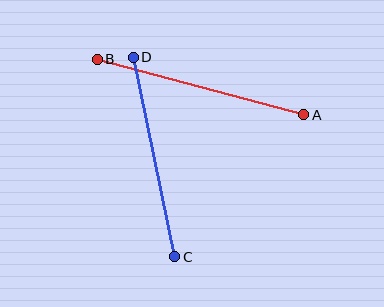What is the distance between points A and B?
The distance is approximately 214 pixels.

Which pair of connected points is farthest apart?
Points A and B are farthest apart.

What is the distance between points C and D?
The distance is approximately 204 pixels.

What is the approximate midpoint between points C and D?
The midpoint is at approximately (154, 157) pixels.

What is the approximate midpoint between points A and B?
The midpoint is at approximately (200, 87) pixels.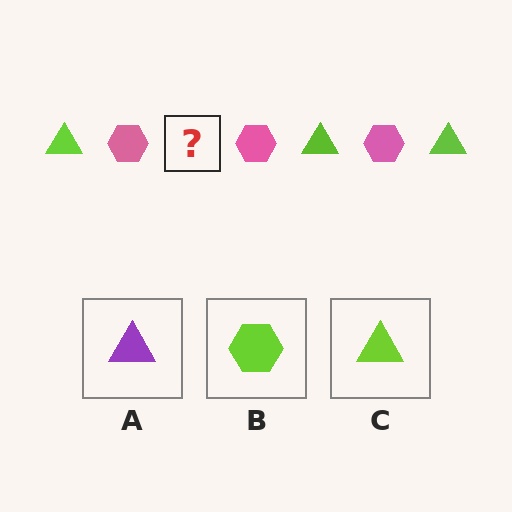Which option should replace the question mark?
Option C.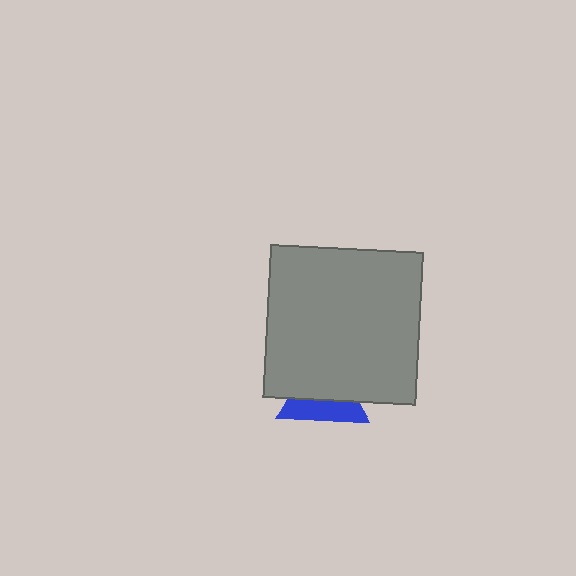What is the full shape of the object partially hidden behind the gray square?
The partially hidden object is a blue triangle.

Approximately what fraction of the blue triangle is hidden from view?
Roughly 58% of the blue triangle is hidden behind the gray square.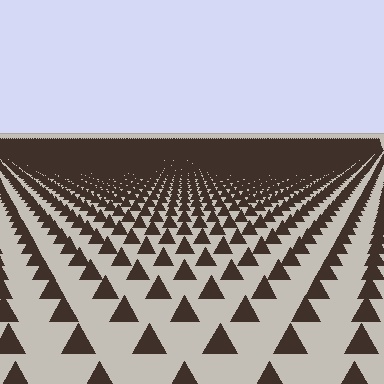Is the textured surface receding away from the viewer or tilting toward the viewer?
The surface is receding away from the viewer. Texture elements get smaller and denser toward the top.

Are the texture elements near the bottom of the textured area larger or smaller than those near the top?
Larger. Near the bottom, elements are closer to the viewer and appear at a bigger on-screen size.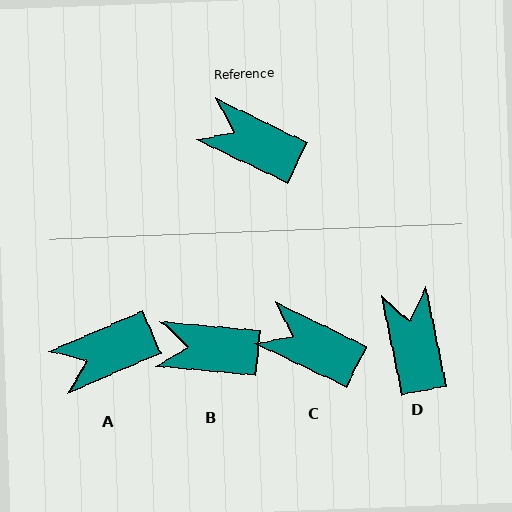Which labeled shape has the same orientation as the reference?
C.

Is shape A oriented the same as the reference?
No, it is off by about 49 degrees.